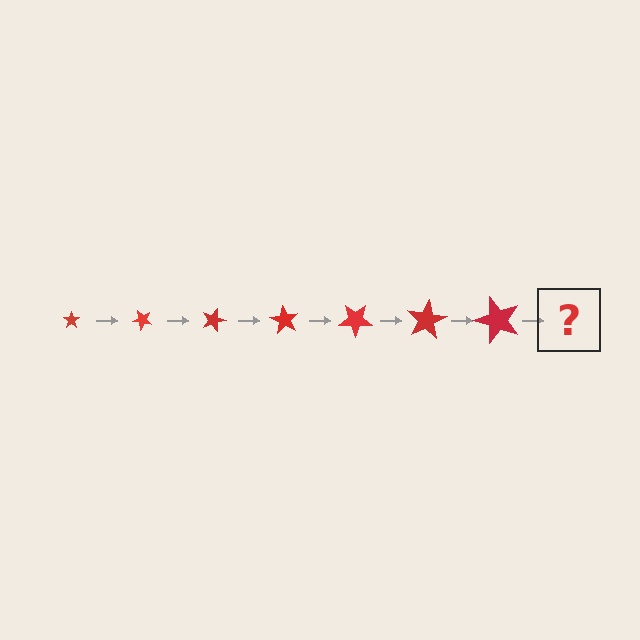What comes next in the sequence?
The next element should be a star, larger than the previous one and rotated 315 degrees from the start.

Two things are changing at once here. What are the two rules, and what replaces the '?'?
The two rules are that the star grows larger each step and it rotates 45 degrees each step. The '?' should be a star, larger than the previous one and rotated 315 degrees from the start.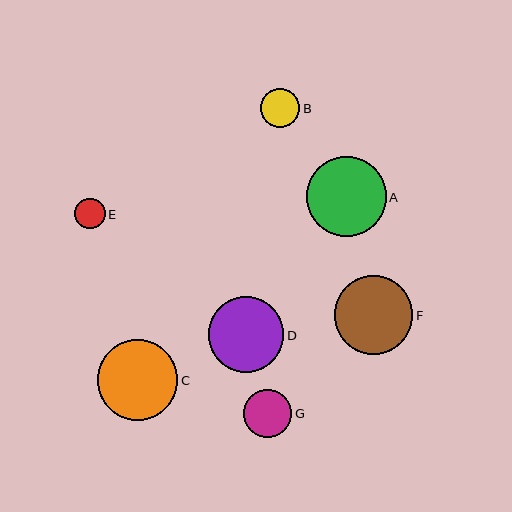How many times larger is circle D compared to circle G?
Circle D is approximately 1.6 times the size of circle G.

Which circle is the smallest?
Circle E is the smallest with a size of approximately 30 pixels.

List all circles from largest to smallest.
From largest to smallest: C, A, F, D, G, B, E.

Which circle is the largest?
Circle C is the largest with a size of approximately 80 pixels.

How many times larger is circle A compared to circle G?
Circle A is approximately 1.7 times the size of circle G.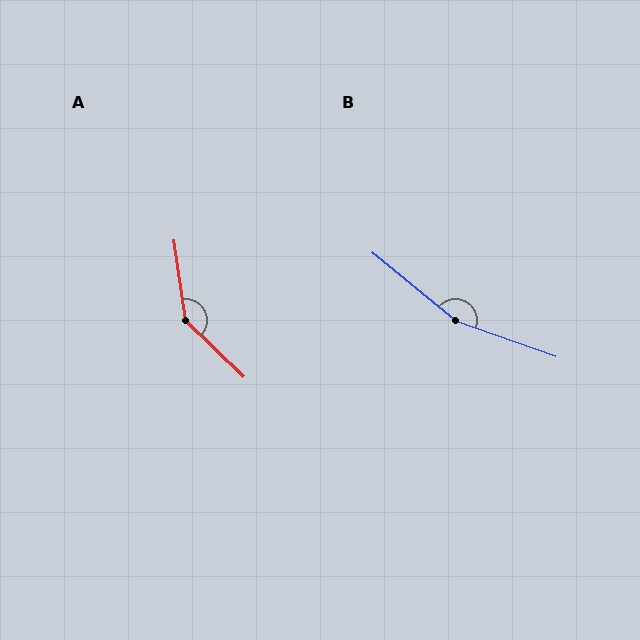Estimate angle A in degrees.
Approximately 142 degrees.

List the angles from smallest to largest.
A (142°), B (160°).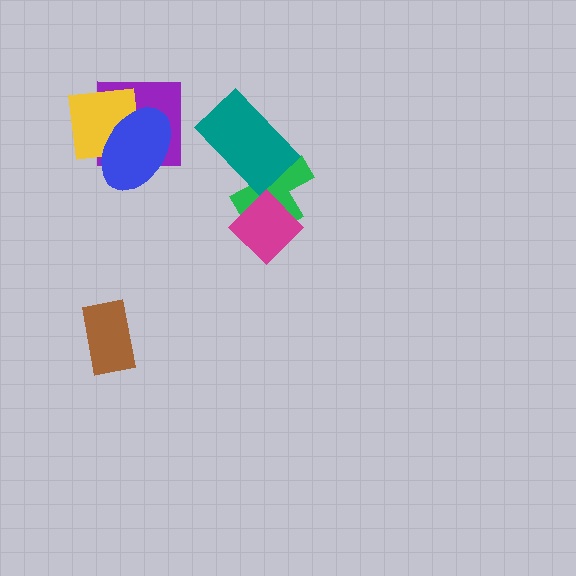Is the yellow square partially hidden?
Yes, it is partially covered by another shape.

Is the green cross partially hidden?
Yes, it is partially covered by another shape.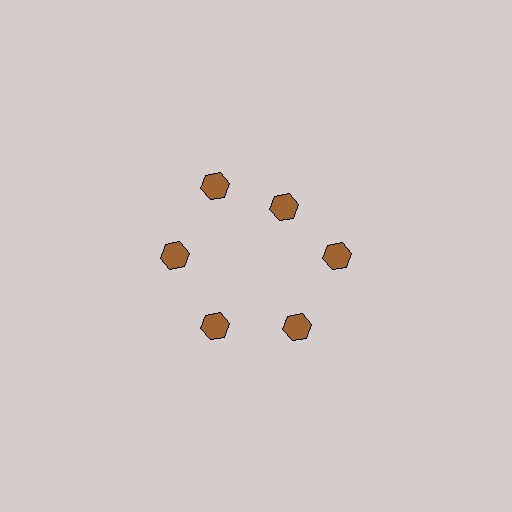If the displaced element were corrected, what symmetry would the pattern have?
It would have 6-fold rotational symmetry — the pattern would map onto itself every 60 degrees.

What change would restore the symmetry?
The symmetry would be restored by moving it outward, back onto the ring so that all 6 hexagons sit at equal angles and equal distance from the center.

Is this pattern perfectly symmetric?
No. The 6 brown hexagons are arranged in a ring, but one element near the 1 o'clock position is pulled inward toward the center, breaking the 6-fold rotational symmetry.